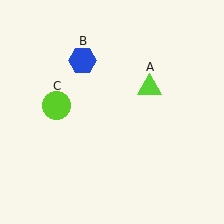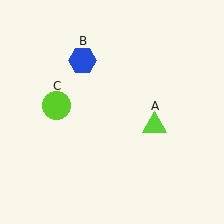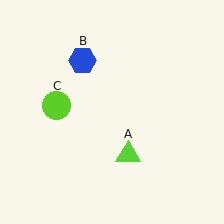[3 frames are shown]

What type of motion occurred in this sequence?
The lime triangle (object A) rotated clockwise around the center of the scene.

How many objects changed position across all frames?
1 object changed position: lime triangle (object A).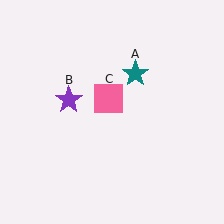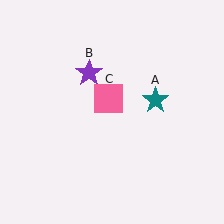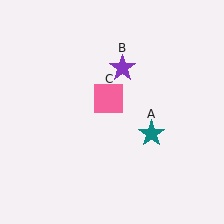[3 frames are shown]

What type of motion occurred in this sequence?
The teal star (object A), purple star (object B) rotated clockwise around the center of the scene.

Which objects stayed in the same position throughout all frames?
Pink square (object C) remained stationary.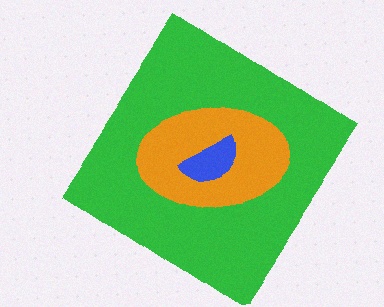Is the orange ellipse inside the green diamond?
Yes.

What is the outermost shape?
The green diamond.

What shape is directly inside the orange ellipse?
The blue semicircle.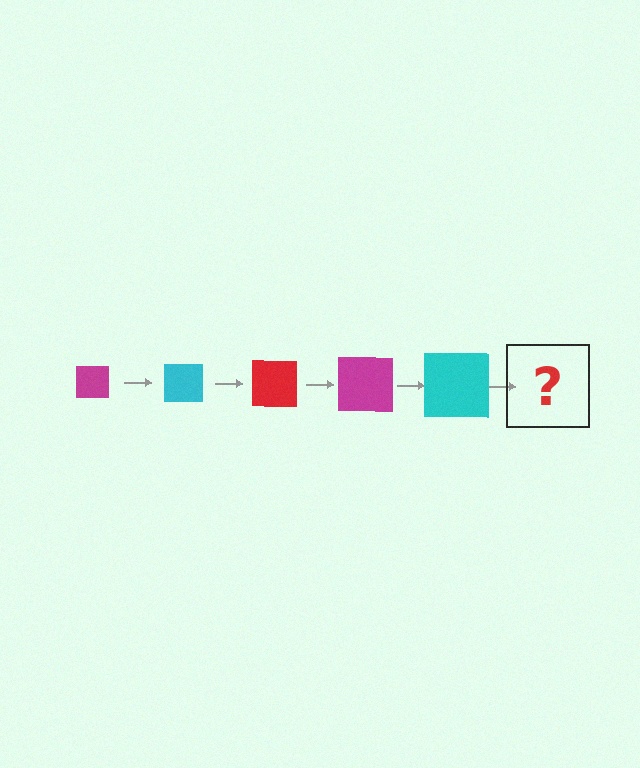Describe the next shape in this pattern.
It should be a red square, larger than the previous one.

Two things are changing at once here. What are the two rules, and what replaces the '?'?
The two rules are that the square grows larger each step and the color cycles through magenta, cyan, and red. The '?' should be a red square, larger than the previous one.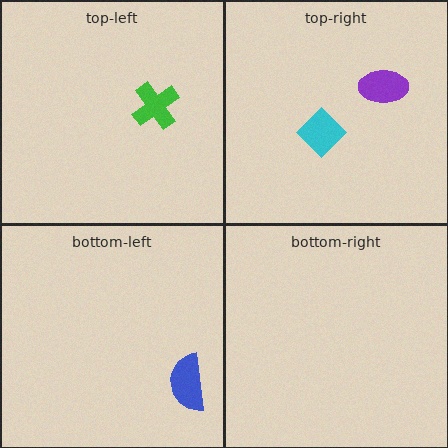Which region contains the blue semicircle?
The bottom-left region.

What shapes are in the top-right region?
The cyan diamond, the purple ellipse.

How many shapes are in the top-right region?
2.